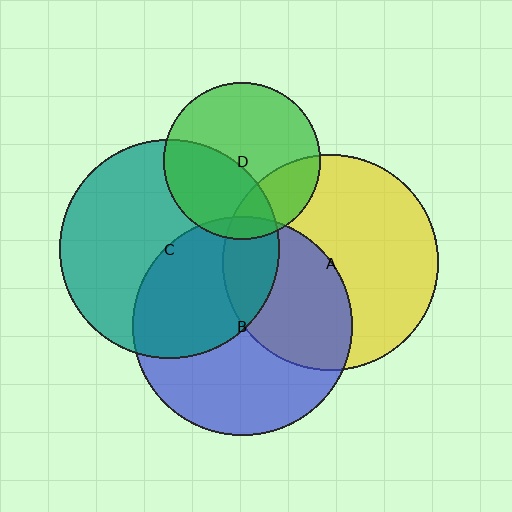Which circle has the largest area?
Circle C (teal).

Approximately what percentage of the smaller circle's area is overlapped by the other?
Approximately 40%.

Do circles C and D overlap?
Yes.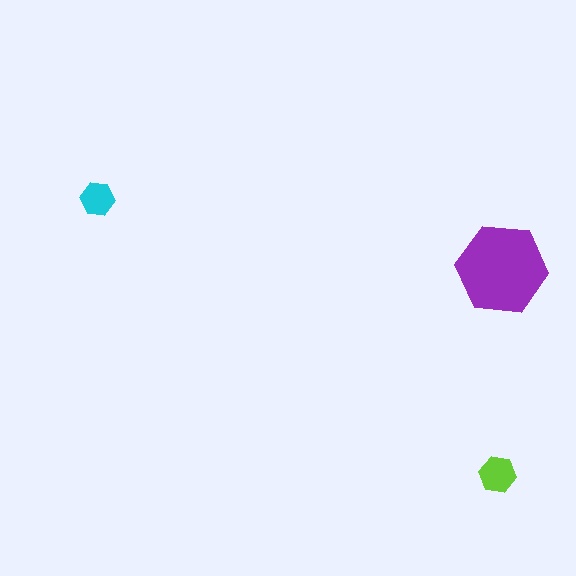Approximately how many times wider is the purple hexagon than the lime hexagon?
About 2.5 times wider.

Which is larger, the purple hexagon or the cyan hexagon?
The purple one.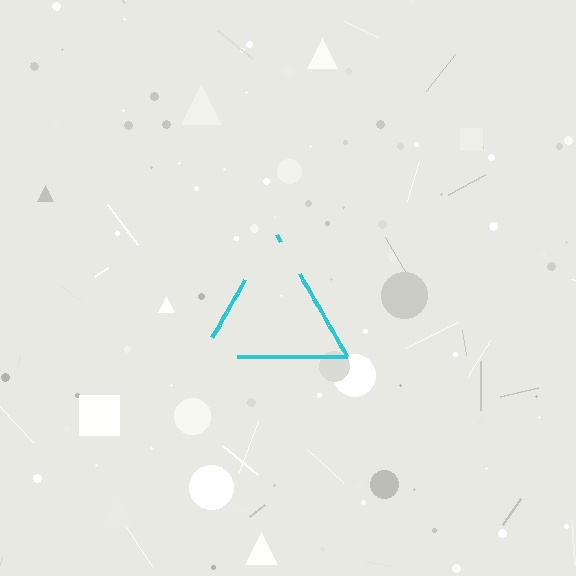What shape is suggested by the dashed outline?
The dashed outline suggests a triangle.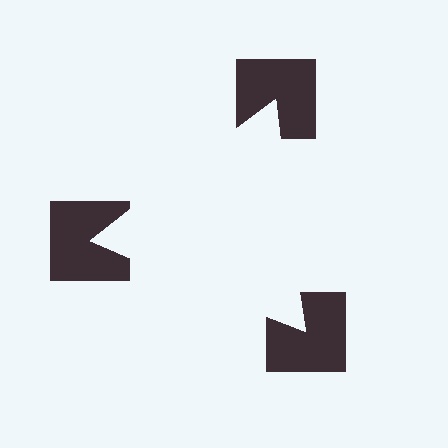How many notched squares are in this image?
There are 3 — one at each vertex of the illusory triangle.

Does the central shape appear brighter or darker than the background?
It typically appears slightly brighter than the background, even though no actual brightness change is drawn.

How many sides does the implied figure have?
3 sides.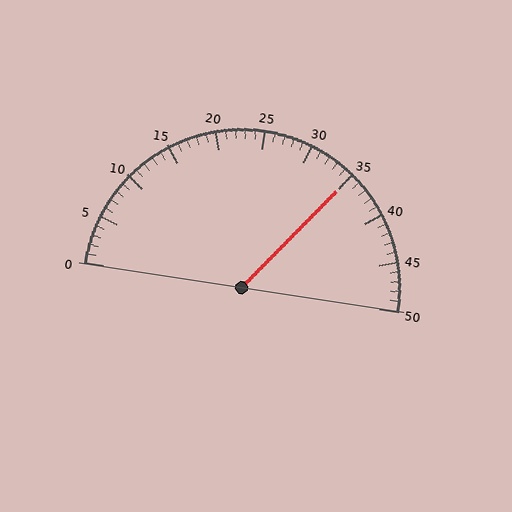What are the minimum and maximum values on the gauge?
The gauge ranges from 0 to 50.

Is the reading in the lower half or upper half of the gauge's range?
The reading is in the upper half of the range (0 to 50).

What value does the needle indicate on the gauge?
The needle indicates approximately 35.